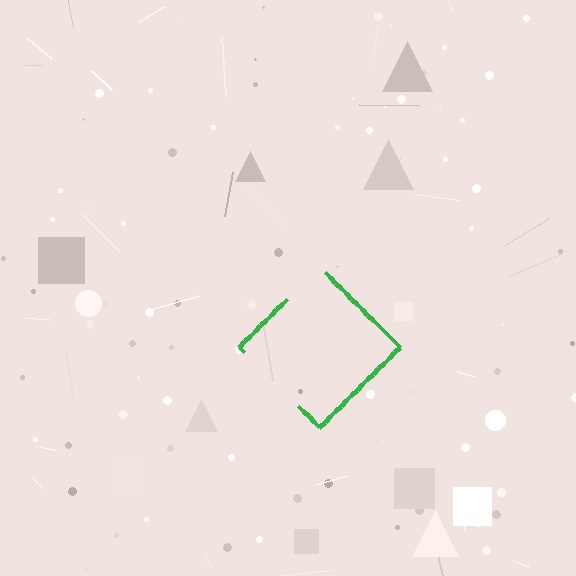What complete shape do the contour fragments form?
The contour fragments form a diamond.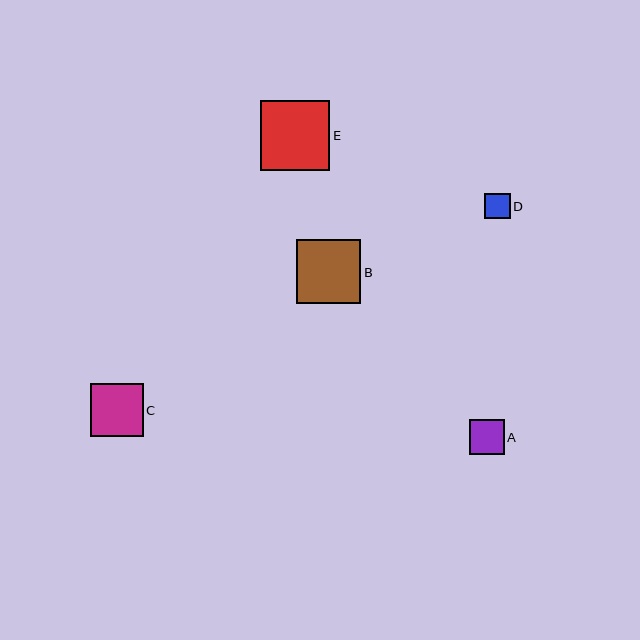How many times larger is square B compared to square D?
Square B is approximately 2.5 times the size of square D.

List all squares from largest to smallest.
From largest to smallest: E, B, C, A, D.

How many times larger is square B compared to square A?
Square B is approximately 1.8 times the size of square A.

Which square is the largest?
Square E is the largest with a size of approximately 69 pixels.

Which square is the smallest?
Square D is the smallest with a size of approximately 25 pixels.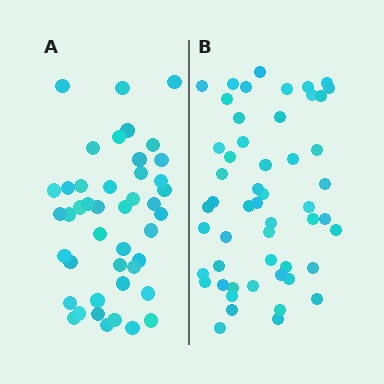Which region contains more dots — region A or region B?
Region B (the right region) has more dots.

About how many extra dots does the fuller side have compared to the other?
Region B has roughly 8 or so more dots than region A.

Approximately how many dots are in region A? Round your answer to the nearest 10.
About 40 dots. (The exact count is 44, which rounds to 40.)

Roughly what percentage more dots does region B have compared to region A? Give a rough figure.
About 20% more.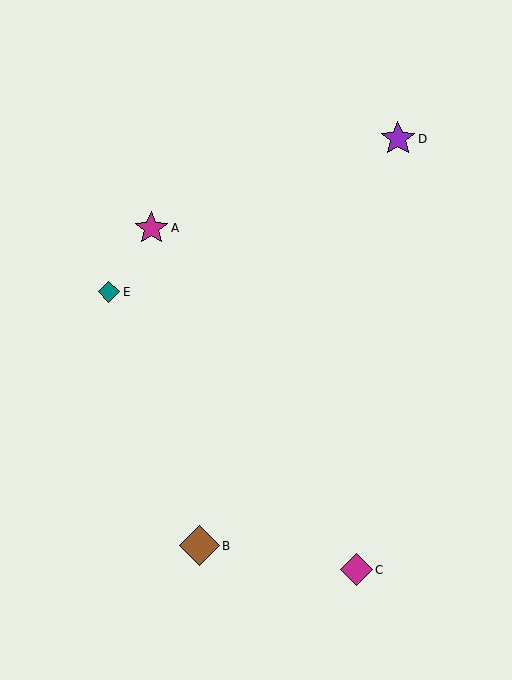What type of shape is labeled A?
Shape A is a magenta star.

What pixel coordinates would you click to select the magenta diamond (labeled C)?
Click at (356, 570) to select the magenta diamond C.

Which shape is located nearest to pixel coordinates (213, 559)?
The brown diamond (labeled B) at (199, 546) is nearest to that location.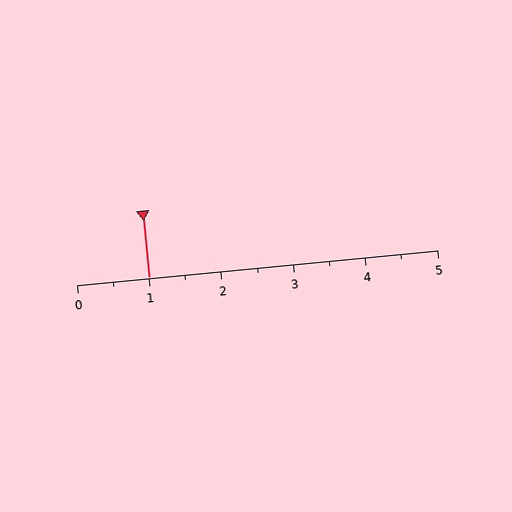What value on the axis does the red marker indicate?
The marker indicates approximately 1.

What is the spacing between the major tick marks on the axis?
The major ticks are spaced 1 apart.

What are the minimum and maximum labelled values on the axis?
The axis runs from 0 to 5.